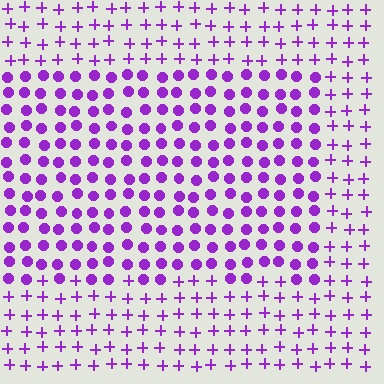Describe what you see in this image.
The image is filled with small purple elements arranged in a uniform grid. A rectangle-shaped region contains circles, while the surrounding area contains plus signs. The boundary is defined purely by the change in element shape.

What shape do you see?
I see a rectangle.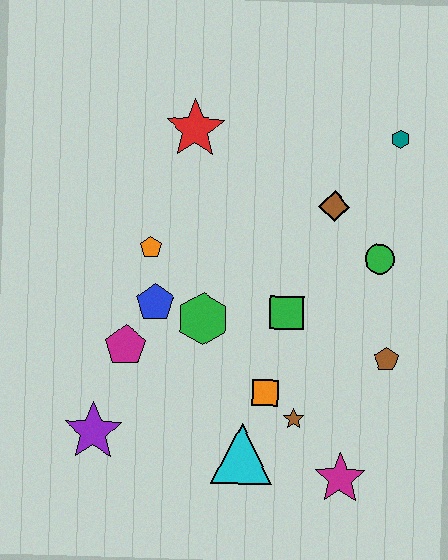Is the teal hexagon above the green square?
Yes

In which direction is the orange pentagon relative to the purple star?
The orange pentagon is above the purple star.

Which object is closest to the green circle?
The brown diamond is closest to the green circle.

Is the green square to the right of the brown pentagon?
No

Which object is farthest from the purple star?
The teal hexagon is farthest from the purple star.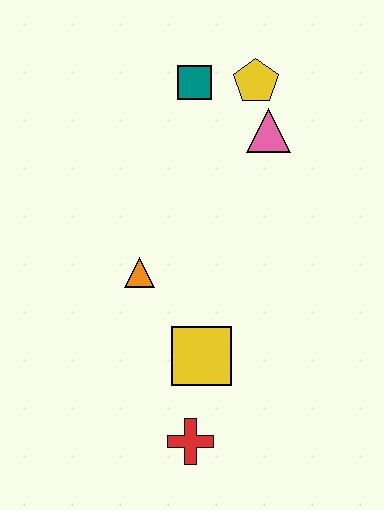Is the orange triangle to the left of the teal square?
Yes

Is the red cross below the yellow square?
Yes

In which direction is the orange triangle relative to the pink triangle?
The orange triangle is below the pink triangle.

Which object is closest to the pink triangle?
The yellow pentagon is closest to the pink triangle.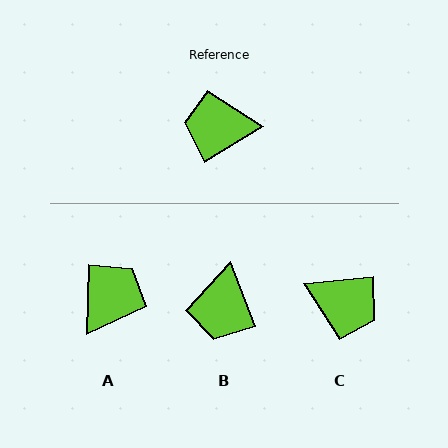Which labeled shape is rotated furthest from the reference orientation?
C, about 155 degrees away.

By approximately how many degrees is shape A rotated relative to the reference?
Approximately 123 degrees clockwise.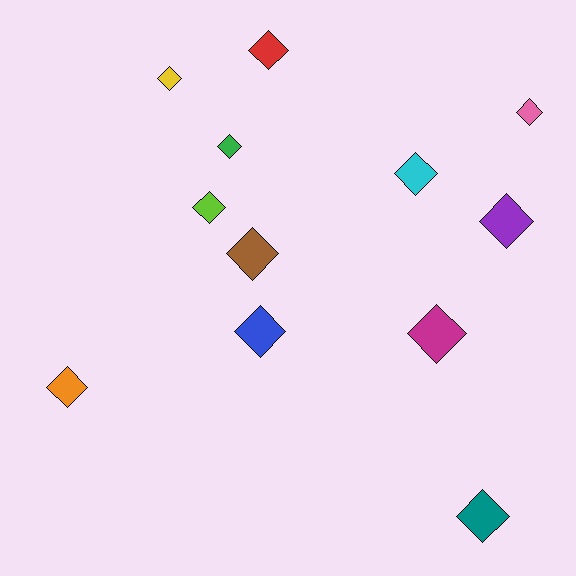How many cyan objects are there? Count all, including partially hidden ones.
There is 1 cyan object.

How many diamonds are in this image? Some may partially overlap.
There are 12 diamonds.